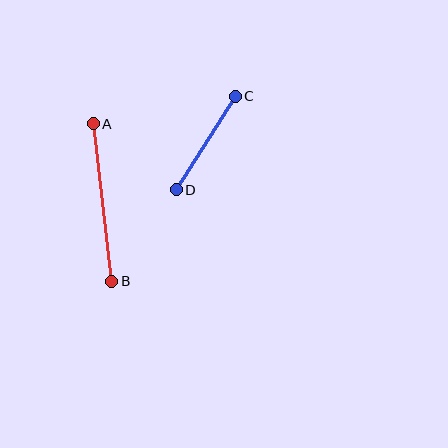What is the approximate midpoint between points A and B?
The midpoint is at approximately (103, 202) pixels.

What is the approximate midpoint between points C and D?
The midpoint is at approximately (206, 143) pixels.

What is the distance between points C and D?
The distance is approximately 111 pixels.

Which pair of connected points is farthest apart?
Points A and B are farthest apart.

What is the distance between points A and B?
The distance is approximately 158 pixels.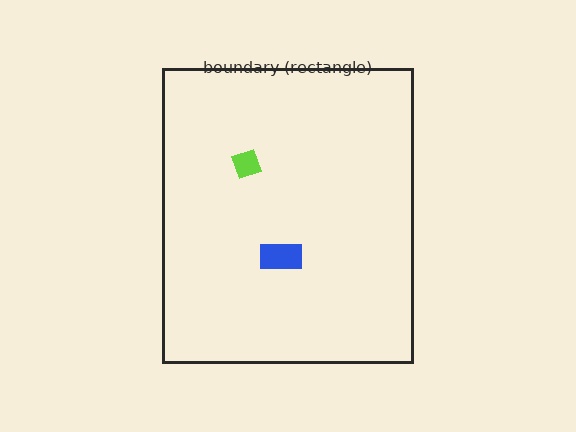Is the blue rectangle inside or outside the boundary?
Inside.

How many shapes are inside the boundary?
2 inside, 0 outside.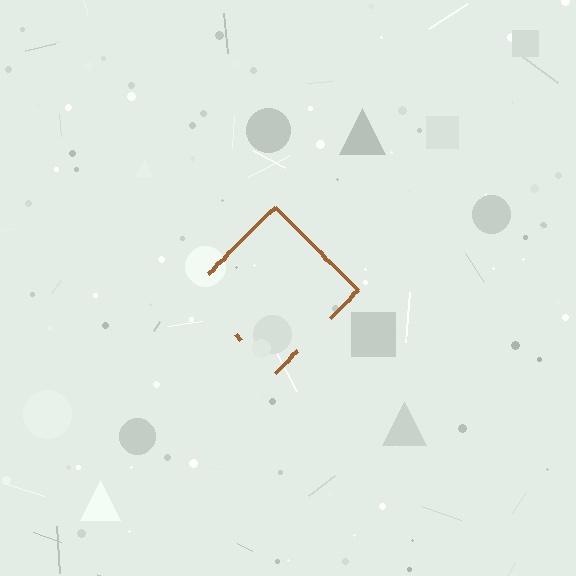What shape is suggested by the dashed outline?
The dashed outline suggests a diamond.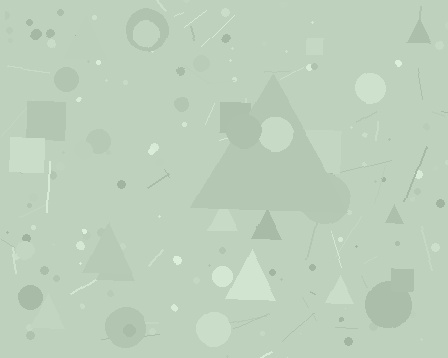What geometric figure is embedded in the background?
A triangle is embedded in the background.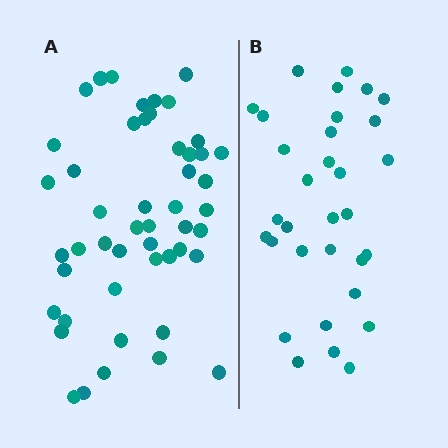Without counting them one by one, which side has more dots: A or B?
Region A (the left region) has more dots.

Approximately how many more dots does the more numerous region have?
Region A has approximately 15 more dots than region B.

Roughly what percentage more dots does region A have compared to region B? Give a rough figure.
About 55% more.